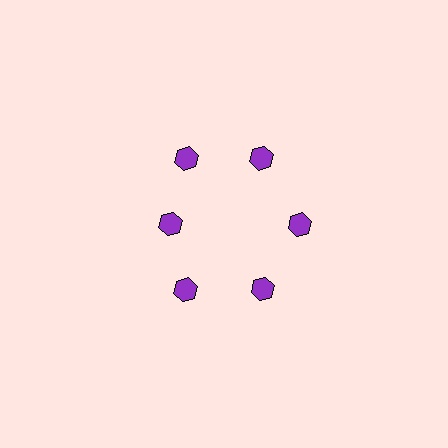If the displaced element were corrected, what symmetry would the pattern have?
It would have 6-fold rotational symmetry — the pattern would map onto itself every 60 degrees.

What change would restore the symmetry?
The symmetry would be restored by moving it outward, back onto the ring so that all 6 hexagons sit at equal angles and equal distance from the center.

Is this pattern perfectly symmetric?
No. The 6 purple hexagons are arranged in a ring, but one element near the 9 o'clock position is pulled inward toward the center, breaking the 6-fold rotational symmetry.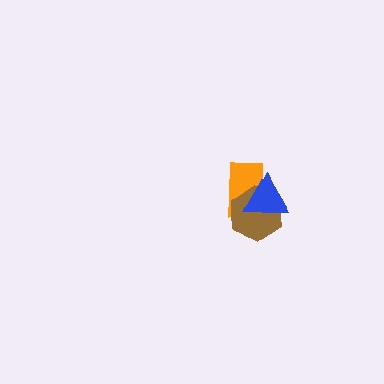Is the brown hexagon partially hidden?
Yes, it is partially covered by another shape.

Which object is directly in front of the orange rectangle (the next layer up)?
The brown hexagon is directly in front of the orange rectangle.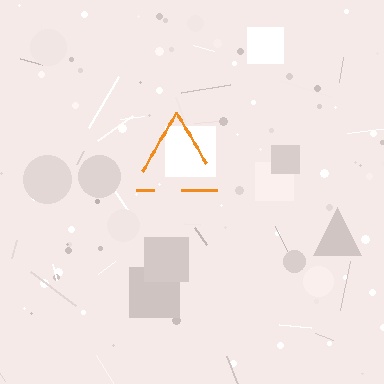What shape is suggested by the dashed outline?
The dashed outline suggests a triangle.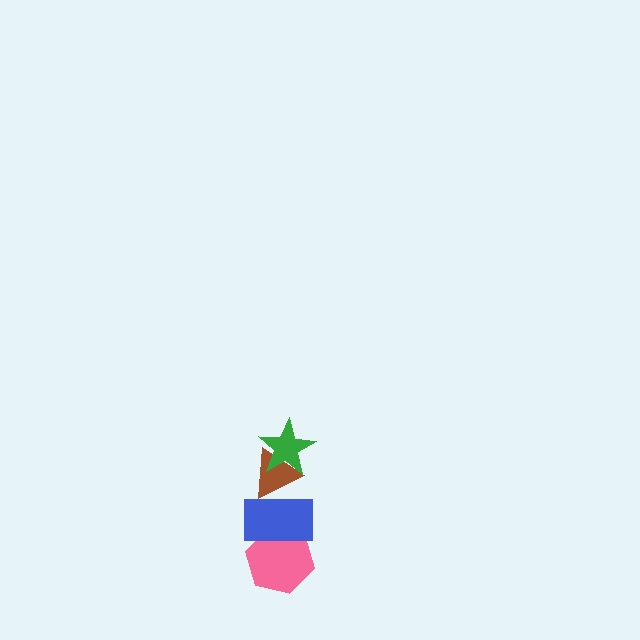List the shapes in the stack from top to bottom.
From top to bottom: the green star, the brown triangle, the blue rectangle, the pink hexagon.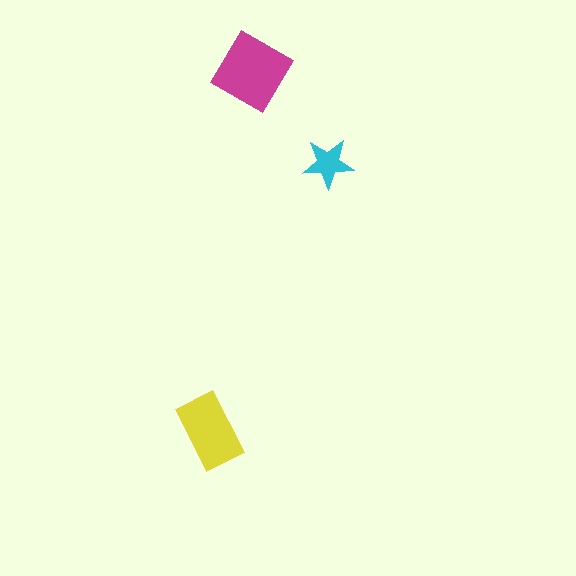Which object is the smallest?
The cyan star.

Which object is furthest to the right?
The cyan star is rightmost.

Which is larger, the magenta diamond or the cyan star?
The magenta diamond.